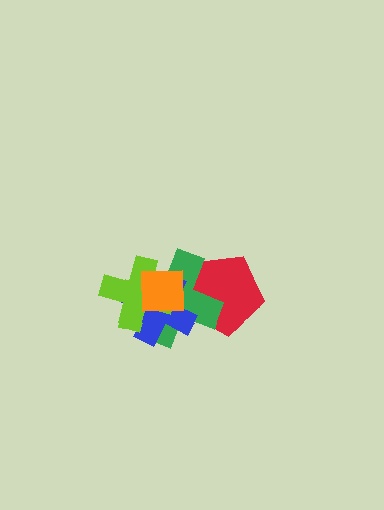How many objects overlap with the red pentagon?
3 objects overlap with the red pentagon.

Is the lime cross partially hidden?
Yes, it is partially covered by another shape.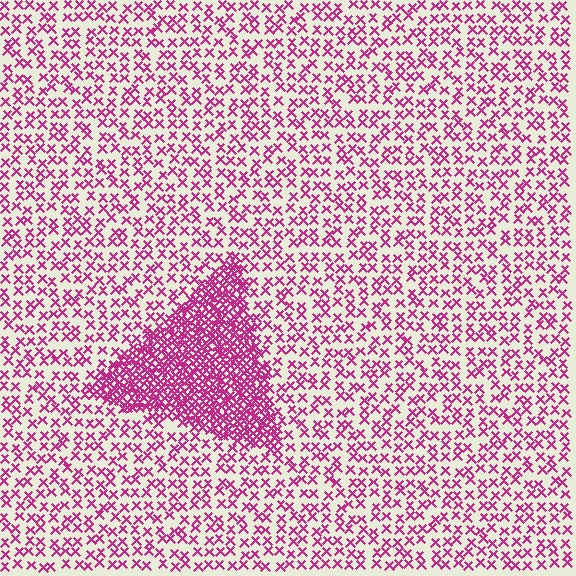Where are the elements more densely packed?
The elements are more densely packed inside the triangle boundary.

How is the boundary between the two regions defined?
The boundary is defined by a change in element density (approximately 3.0x ratio). All elements are the same color, size, and shape.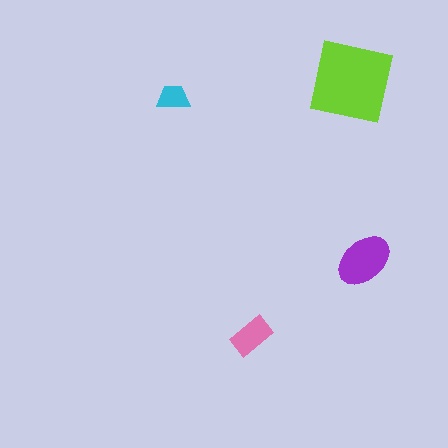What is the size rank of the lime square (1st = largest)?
1st.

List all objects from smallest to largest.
The cyan trapezoid, the pink rectangle, the purple ellipse, the lime square.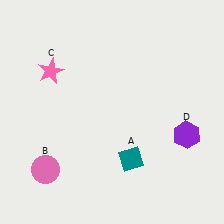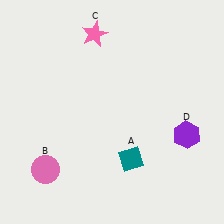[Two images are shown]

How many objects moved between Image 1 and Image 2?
1 object moved between the two images.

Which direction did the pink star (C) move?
The pink star (C) moved right.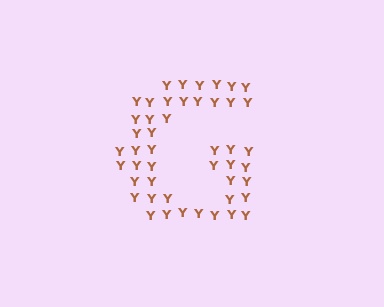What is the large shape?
The large shape is the letter G.